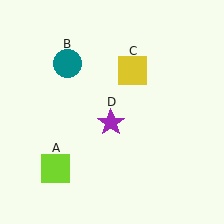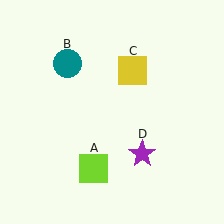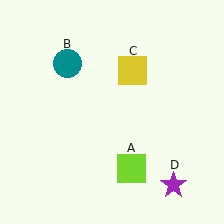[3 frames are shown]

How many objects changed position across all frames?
2 objects changed position: lime square (object A), purple star (object D).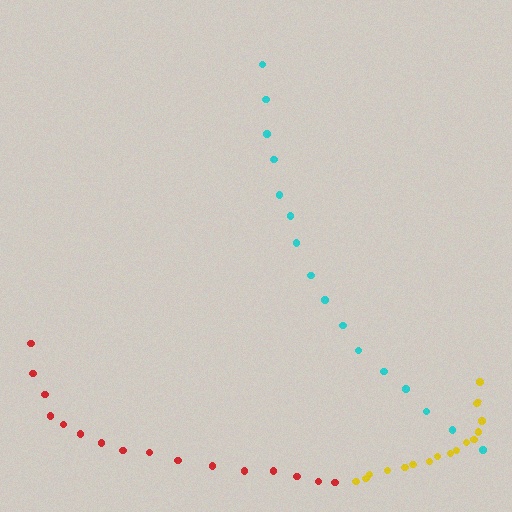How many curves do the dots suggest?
There are 3 distinct paths.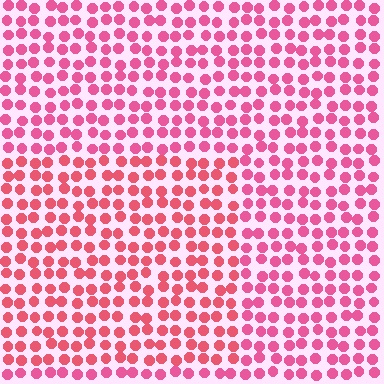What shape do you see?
I see a rectangle.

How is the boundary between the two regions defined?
The boundary is defined purely by a slight shift in hue (about 18 degrees). Spacing, size, and orientation are identical on both sides.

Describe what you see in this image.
The image is filled with small pink elements in a uniform arrangement. A rectangle-shaped region is visible where the elements are tinted to a slightly different hue, forming a subtle color boundary.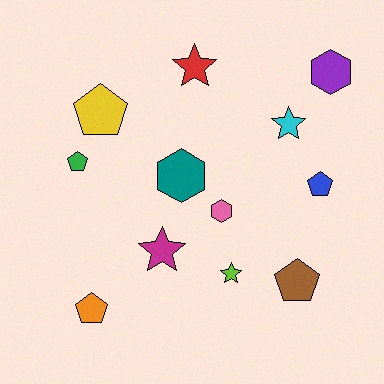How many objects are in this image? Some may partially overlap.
There are 12 objects.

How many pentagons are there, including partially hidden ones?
There are 5 pentagons.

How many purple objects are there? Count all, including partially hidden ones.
There is 1 purple object.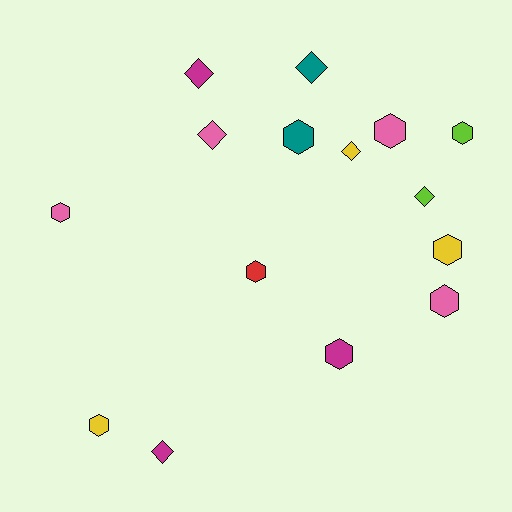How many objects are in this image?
There are 15 objects.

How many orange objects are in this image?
There are no orange objects.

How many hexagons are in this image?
There are 9 hexagons.